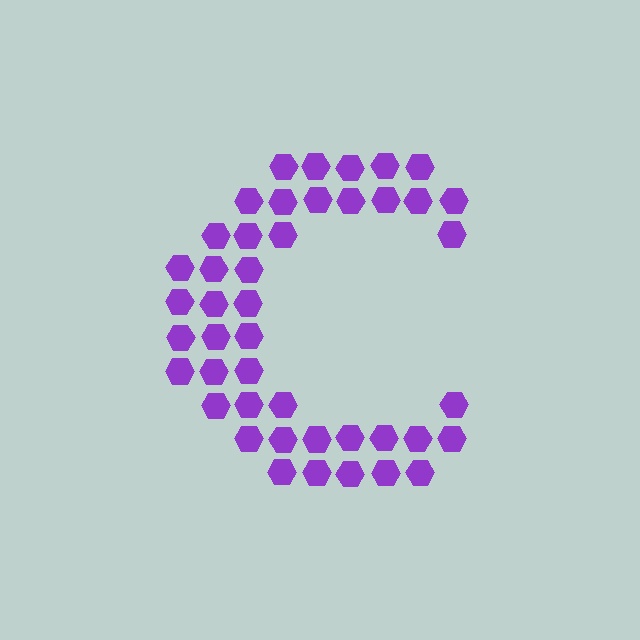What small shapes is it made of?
It is made of small hexagons.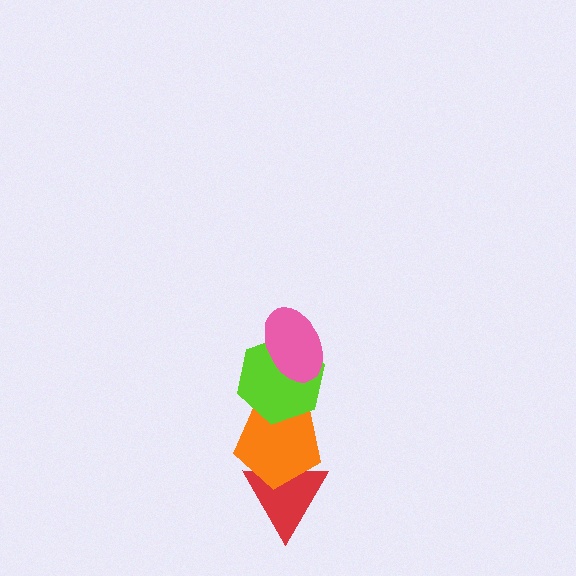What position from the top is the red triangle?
The red triangle is 4th from the top.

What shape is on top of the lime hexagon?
The pink ellipse is on top of the lime hexagon.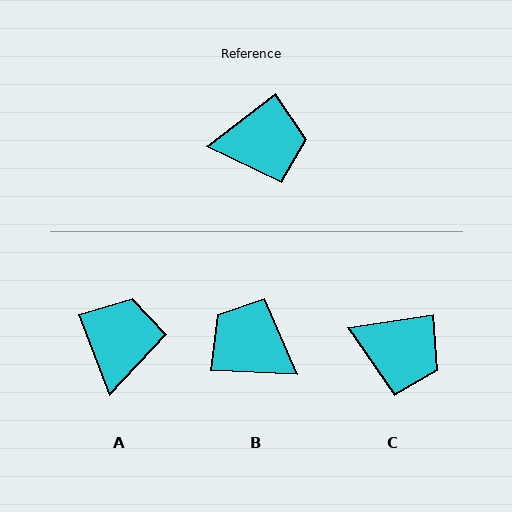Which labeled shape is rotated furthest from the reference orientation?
B, about 140 degrees away.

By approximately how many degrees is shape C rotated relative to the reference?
Approximately 29 degrees clockwise.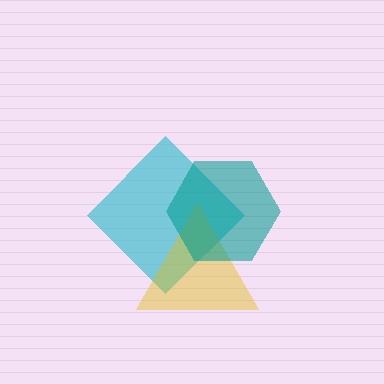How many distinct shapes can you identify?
There are 3 distinct shapes: a cyan diamond, a yellow triangle, a teal hexagon.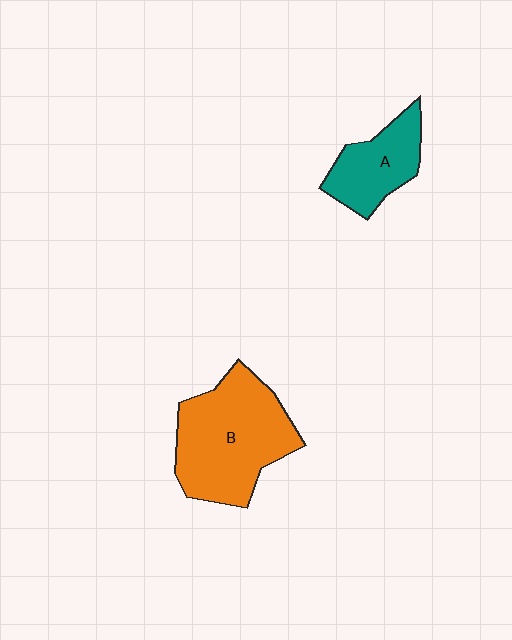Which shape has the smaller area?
Shape A (teal).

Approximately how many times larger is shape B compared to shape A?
Approximately 1.9 times.